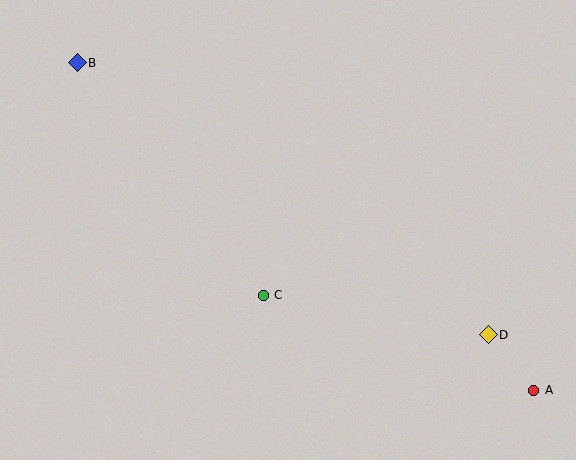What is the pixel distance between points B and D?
The distance between B and D is 493 pixels.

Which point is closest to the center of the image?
Point C at (263, 295) is closest to the center.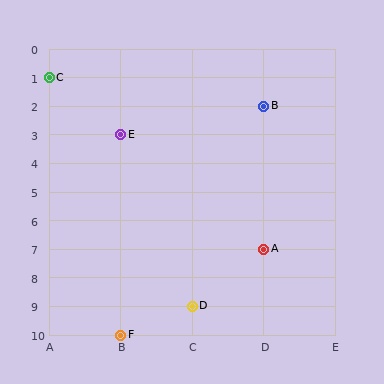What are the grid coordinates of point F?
Point F is at grid coordinates (B, 10).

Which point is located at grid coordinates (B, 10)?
Point F is at (B, 10).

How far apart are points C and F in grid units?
Points C and F are 1 column and 9 rows apart (about 9.1 grid units diagonally).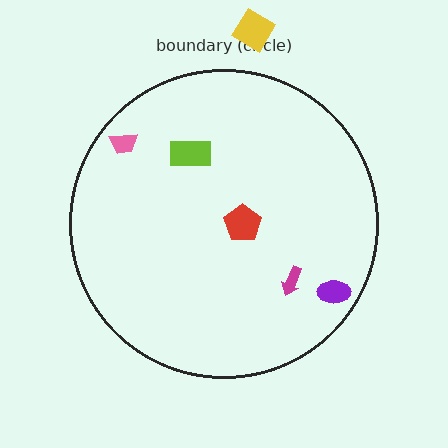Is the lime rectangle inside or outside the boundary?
Inside.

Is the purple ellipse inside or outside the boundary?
Inside.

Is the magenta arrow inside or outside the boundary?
Inside.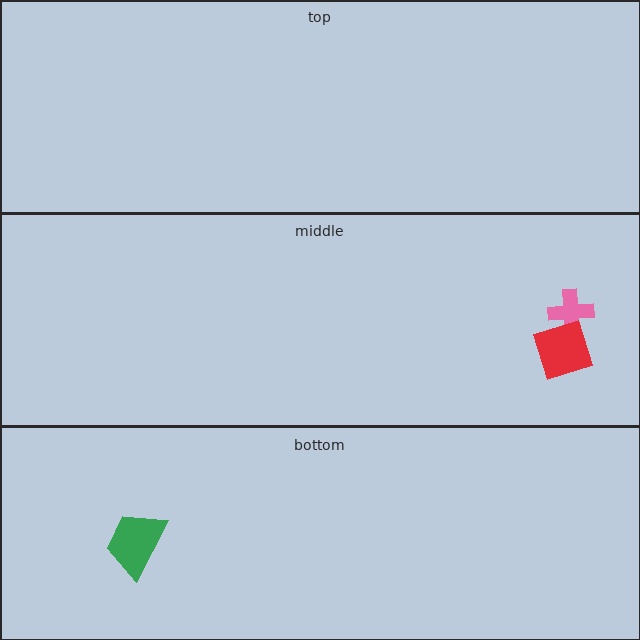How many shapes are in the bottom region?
1.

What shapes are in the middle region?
The pink cross, the red diamond.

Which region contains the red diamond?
The middle region.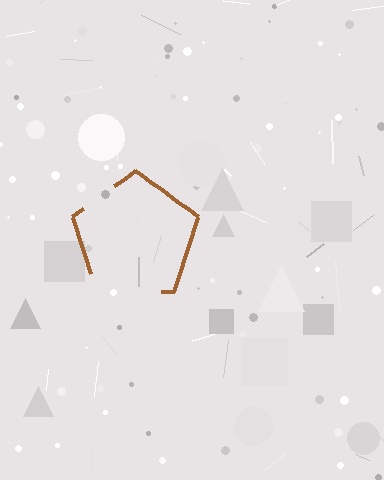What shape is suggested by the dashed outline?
The dashed outline suggests a pentagon.